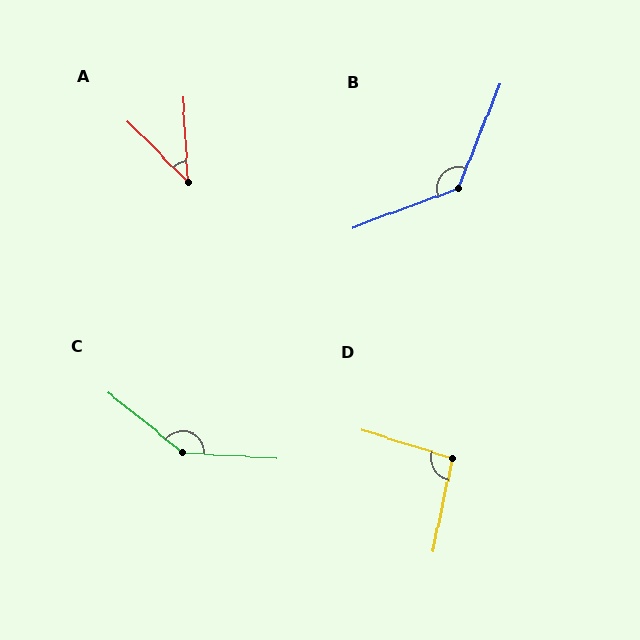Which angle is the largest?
C, at approximately 145 degrees.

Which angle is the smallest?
A, at approximately 42 degrees.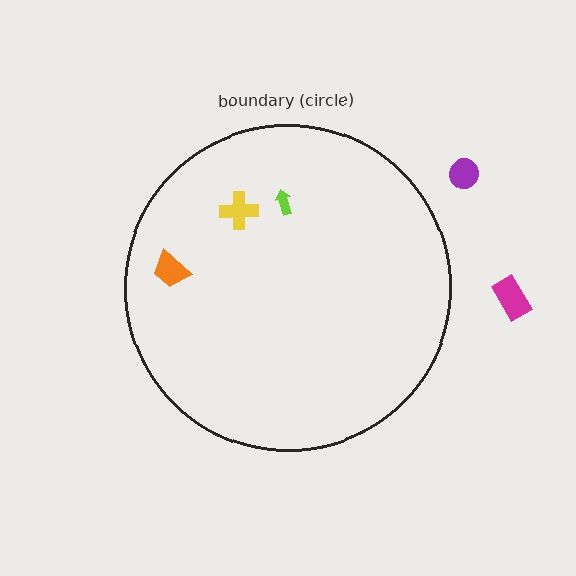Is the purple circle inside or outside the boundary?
Outside.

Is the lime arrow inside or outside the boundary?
Inside.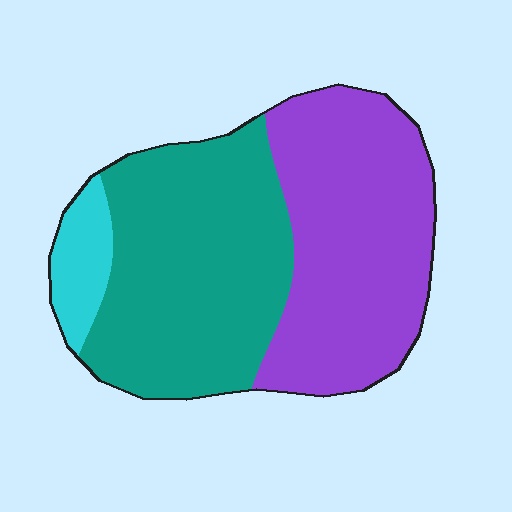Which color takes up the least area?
Cyan, at roughly 10%.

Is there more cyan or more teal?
Teal.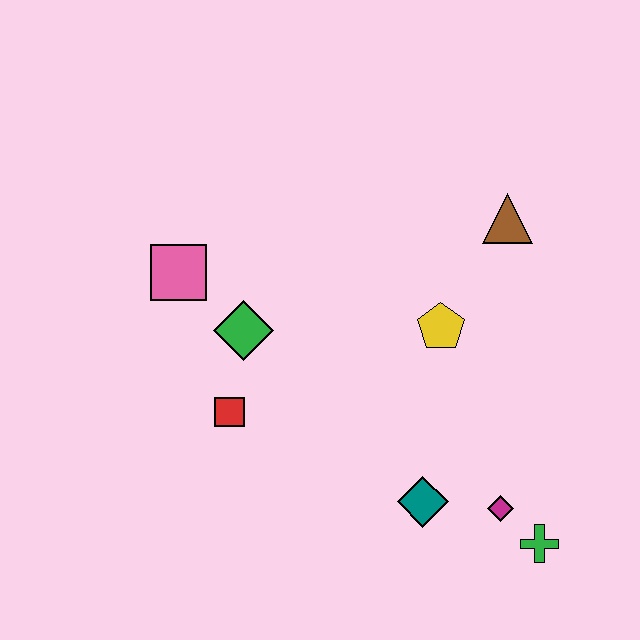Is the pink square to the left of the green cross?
Yes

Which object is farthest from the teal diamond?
The pink square is farthest from the teal diamond.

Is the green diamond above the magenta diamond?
Yes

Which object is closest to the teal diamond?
The magenta diamond is closest to the teal diamond.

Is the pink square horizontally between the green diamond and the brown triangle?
No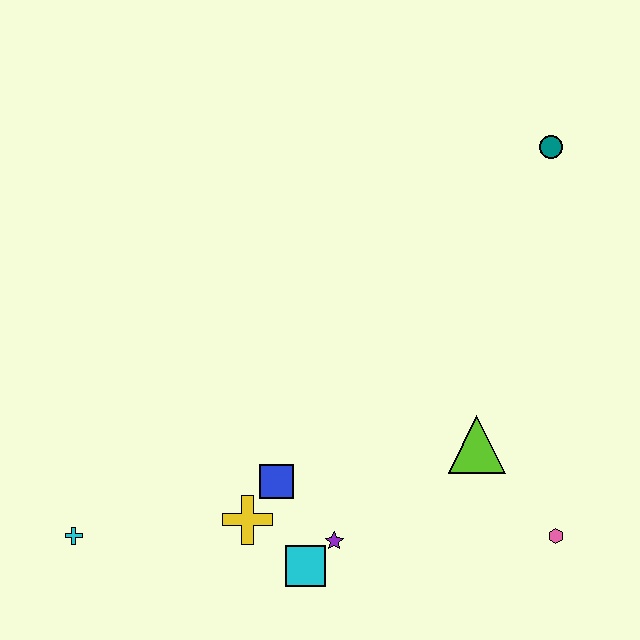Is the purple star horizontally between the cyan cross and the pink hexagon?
Yes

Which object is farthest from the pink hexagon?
The cyan cross is farthest from the pink hexagon.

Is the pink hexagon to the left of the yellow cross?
No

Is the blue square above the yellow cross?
Yes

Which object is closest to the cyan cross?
The yellow cross is closest to the cyan cross.